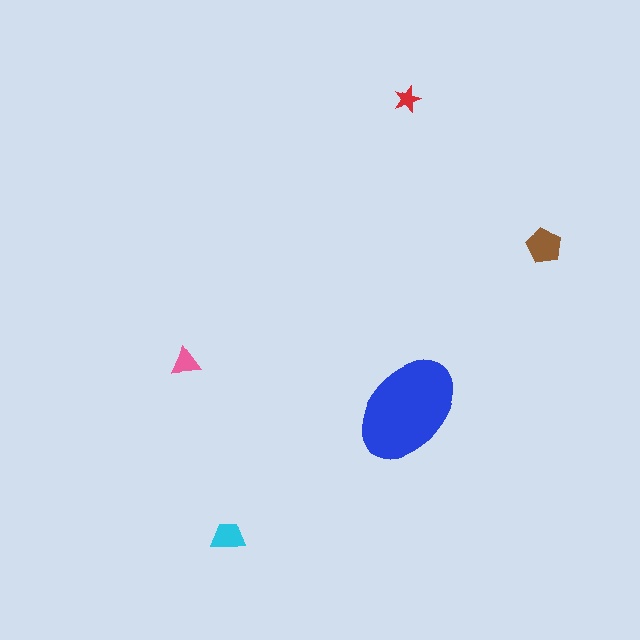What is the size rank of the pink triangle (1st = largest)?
4th.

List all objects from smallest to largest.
The red star, the pink triangle, the cyan trapezoid, the brown pentagon, the blue ellipse.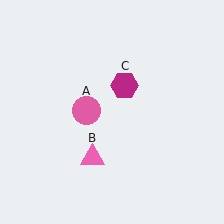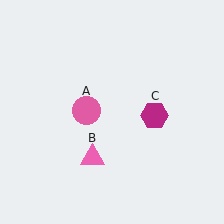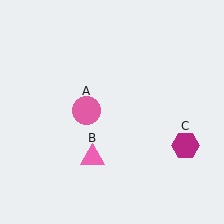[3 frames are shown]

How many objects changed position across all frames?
1 object changed position: magenta hexagon (object C).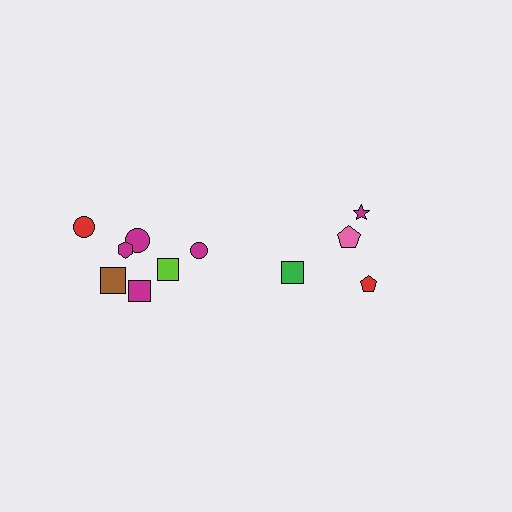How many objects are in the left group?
There are 7 objects.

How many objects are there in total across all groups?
There are 11 objects.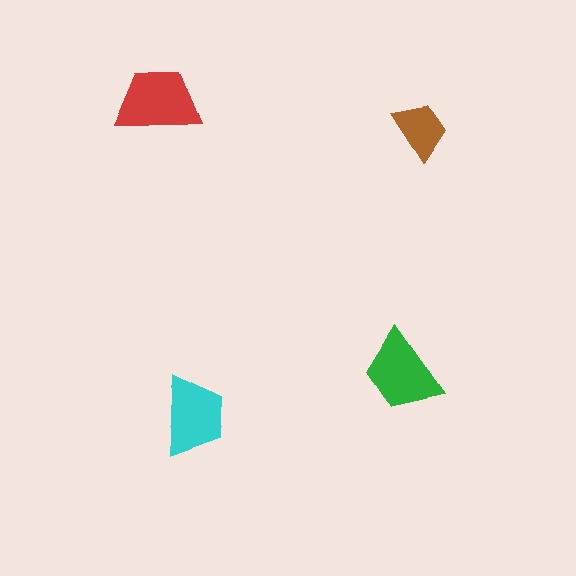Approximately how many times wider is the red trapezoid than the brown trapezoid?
About 1.5 times wider.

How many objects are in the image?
There are 4 objects in the image.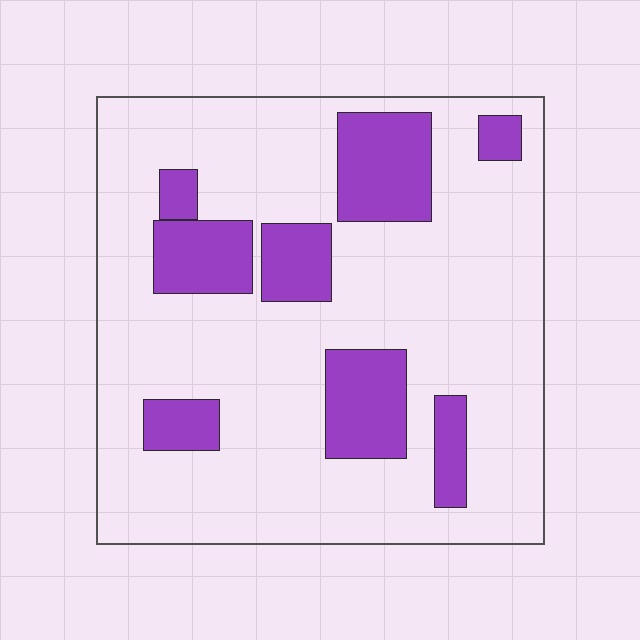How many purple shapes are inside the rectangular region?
8.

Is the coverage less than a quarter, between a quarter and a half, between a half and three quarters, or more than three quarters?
Less than a quarter.